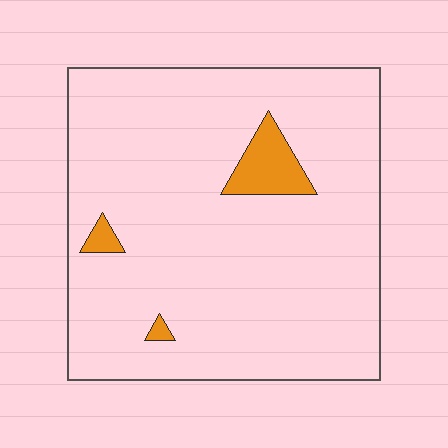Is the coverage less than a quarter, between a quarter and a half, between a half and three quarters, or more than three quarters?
Less than a quarter.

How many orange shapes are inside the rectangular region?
3.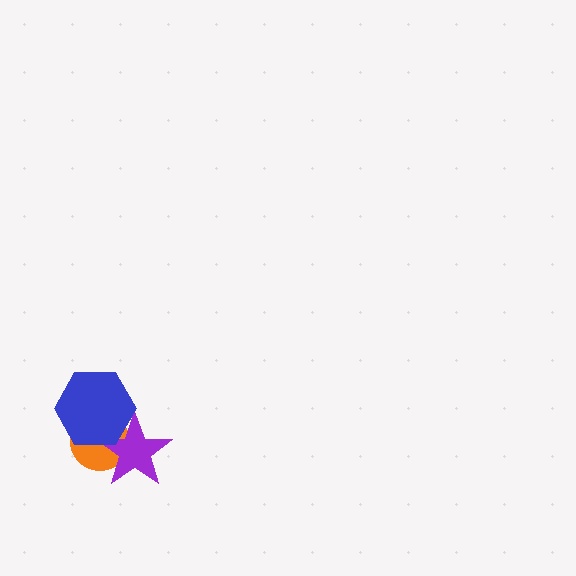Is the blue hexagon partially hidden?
No, no other shape covers it.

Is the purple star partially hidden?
Yes, it is partially covered by another shape.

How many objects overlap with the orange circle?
2 objects overlap with the orange circle.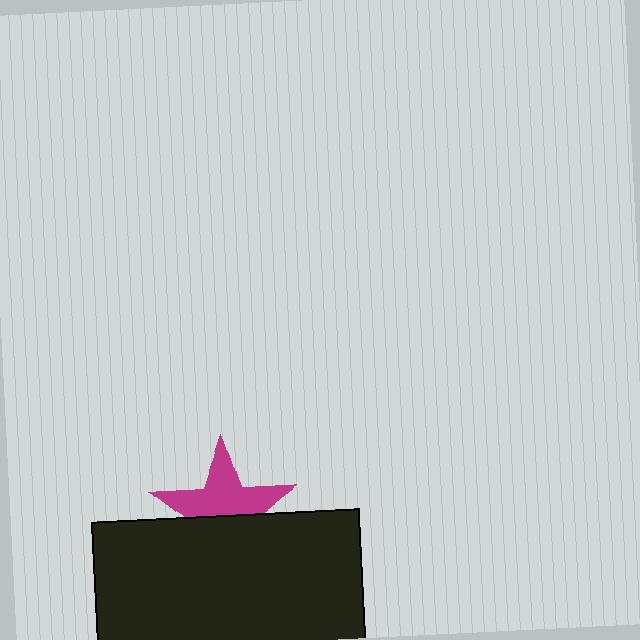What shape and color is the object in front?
The object in front is a black rectangle.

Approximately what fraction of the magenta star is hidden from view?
Roughly 44% of the magenta star is hidden behind the black rectangle.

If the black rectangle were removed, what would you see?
You would see the complete magenta star.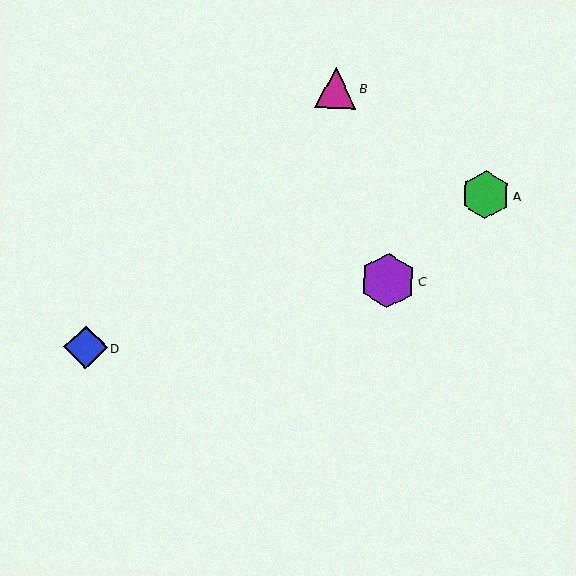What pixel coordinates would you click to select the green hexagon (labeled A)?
Click at (486, 195) to select the green hexagon A.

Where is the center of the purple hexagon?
The center of the purple hexagon is at (388, 281).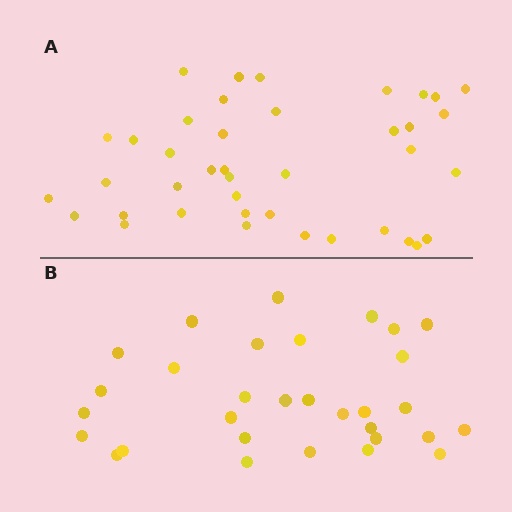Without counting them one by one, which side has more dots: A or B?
Region A (the top region) has more dots.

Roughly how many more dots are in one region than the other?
Region A has roughly 8 or so more dots than region B.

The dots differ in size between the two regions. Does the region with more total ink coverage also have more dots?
No. Region B has more total ink coverage because its dots are larger, but region A actually contains more individual dots. Total area can be misleading — the number of items is what matters here.